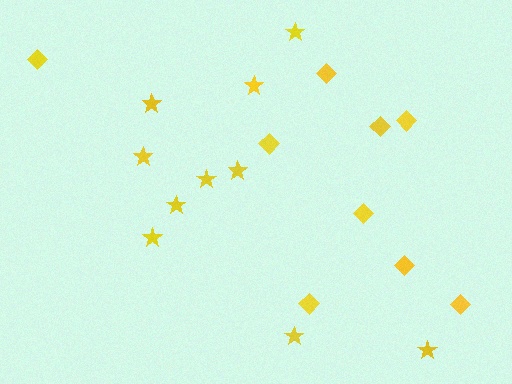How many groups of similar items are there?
There are 2 groups: one group of stars (10) and one group of diamonds (9).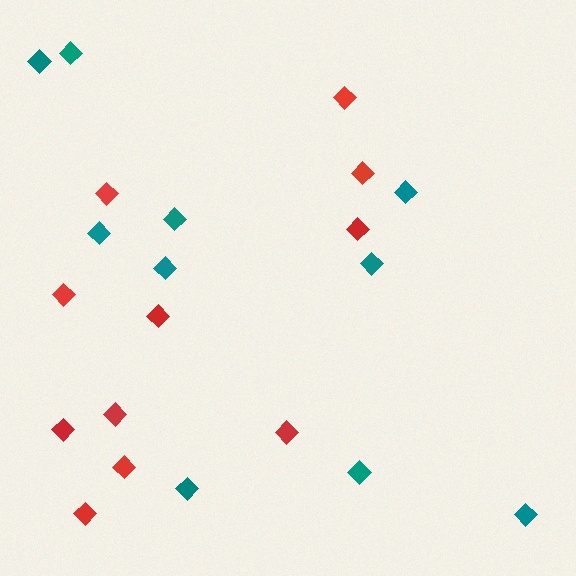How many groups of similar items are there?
There are 2 groups: one group of red diamonds (11) and one group of teal diamonds (10).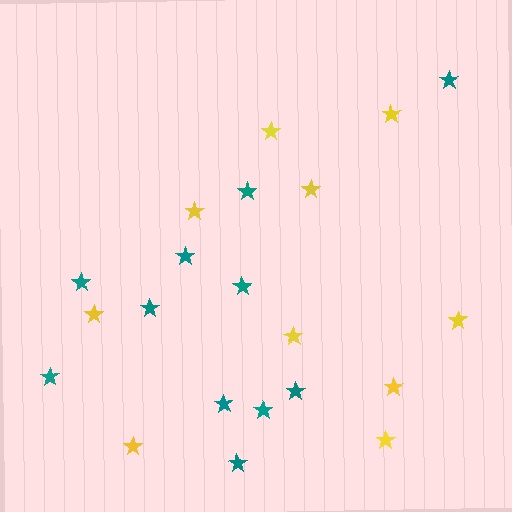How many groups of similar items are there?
There are 2 groups: one group of yellow stars (10) and one group of teal stars (11).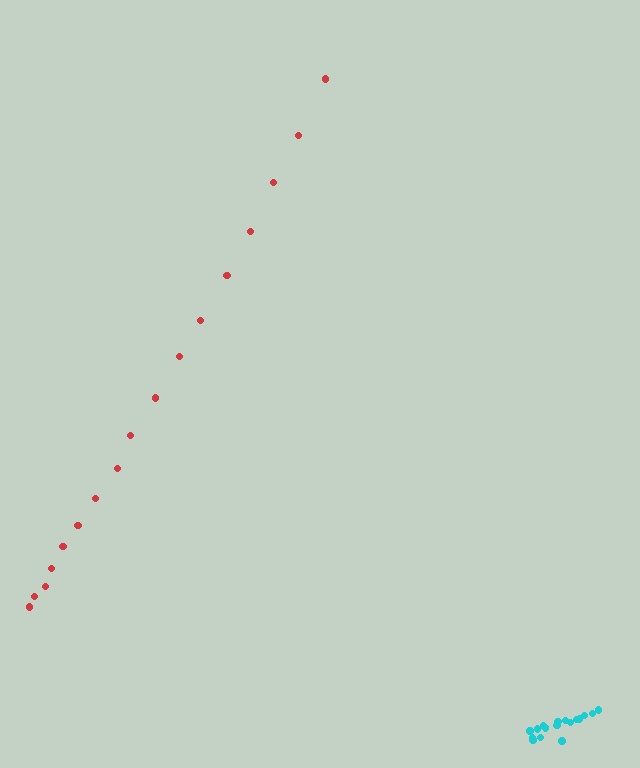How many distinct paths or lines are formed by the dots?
There are 2 distinct paths.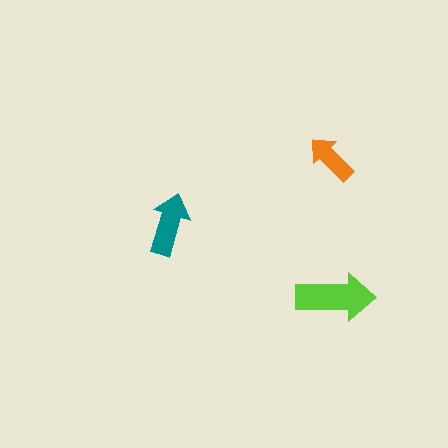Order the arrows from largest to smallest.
the lime one, the teal one, the orange one.